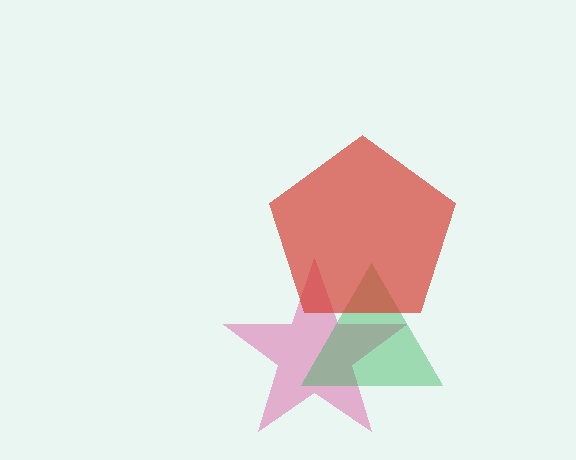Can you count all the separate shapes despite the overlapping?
Yes, there are 3 separate shapes.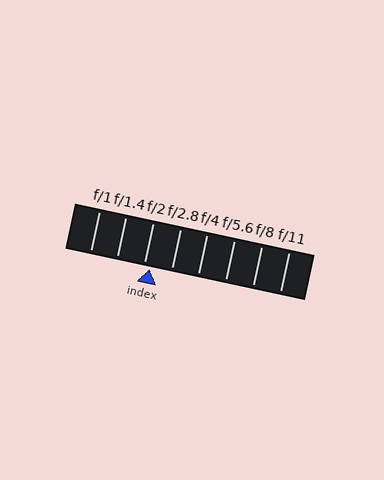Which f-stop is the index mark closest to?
The index mark is closest to f/2.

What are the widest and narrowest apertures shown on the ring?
The widest aperture shown is f/1 and the narrowest is f/11.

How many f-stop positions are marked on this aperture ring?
There are 8 f-stop positions marked.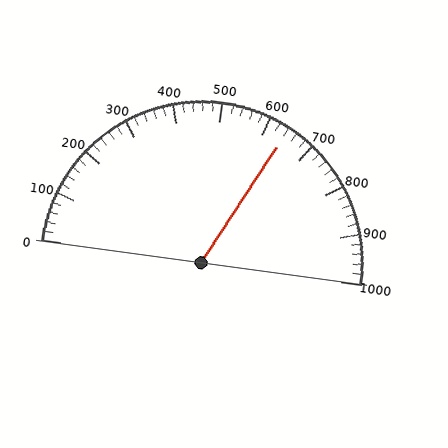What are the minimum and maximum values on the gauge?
The gauge ranges from 0 to 1000.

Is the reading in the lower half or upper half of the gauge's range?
The reading is in the upper half of the range (0 to 1000).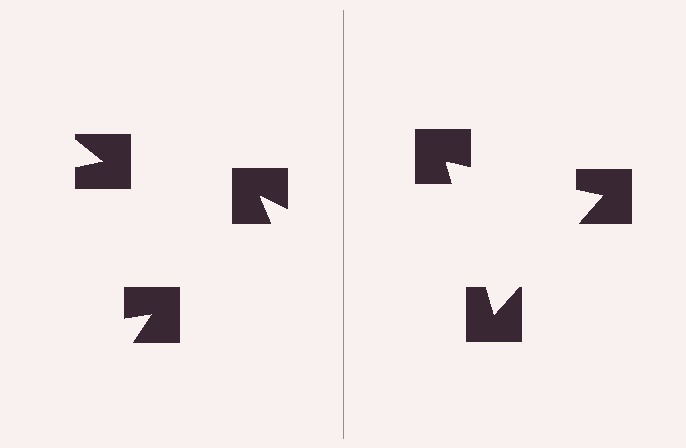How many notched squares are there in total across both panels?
6 — 3 on each side.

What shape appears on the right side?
An illusory triangle.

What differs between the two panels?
The notched squares are positioned identically on both sides; only the wedge orientations differ. On the right they align to a triangle; on the left they are misaligned.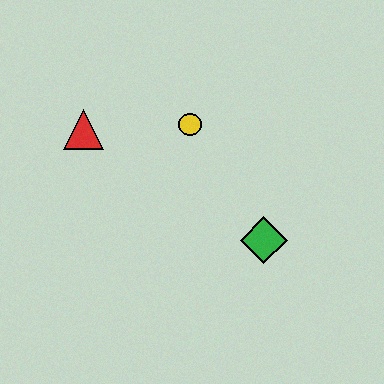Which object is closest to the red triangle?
The yellow circle is closest to the red triangle.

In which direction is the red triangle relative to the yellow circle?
The red triangle is to the left of the yellow circle.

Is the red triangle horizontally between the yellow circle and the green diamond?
No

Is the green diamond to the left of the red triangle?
No